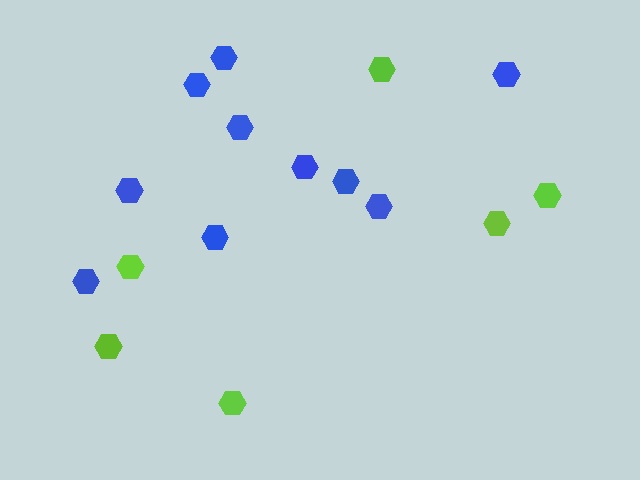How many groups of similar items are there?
There are 2 groups: one group of blue hexagons (10) and one group of lime hexagons (6).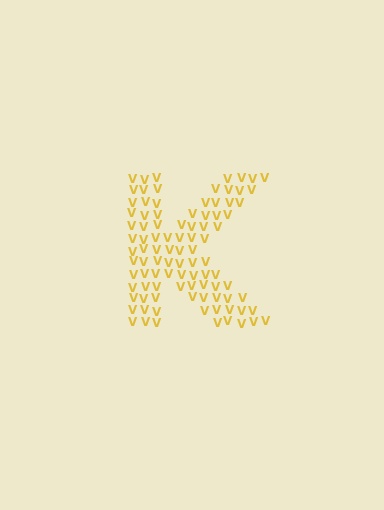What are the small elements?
The small elements are letter V's.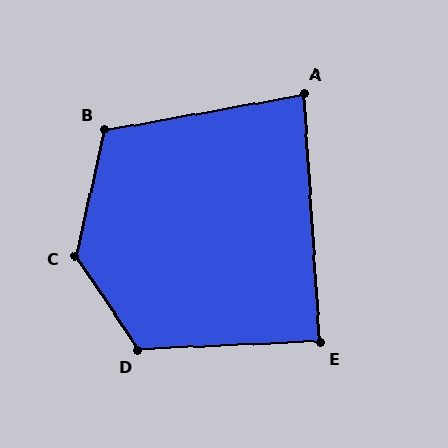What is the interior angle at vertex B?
Approximately 113 degrees (obtuse).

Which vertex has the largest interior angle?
C, at approximately 133 degrees.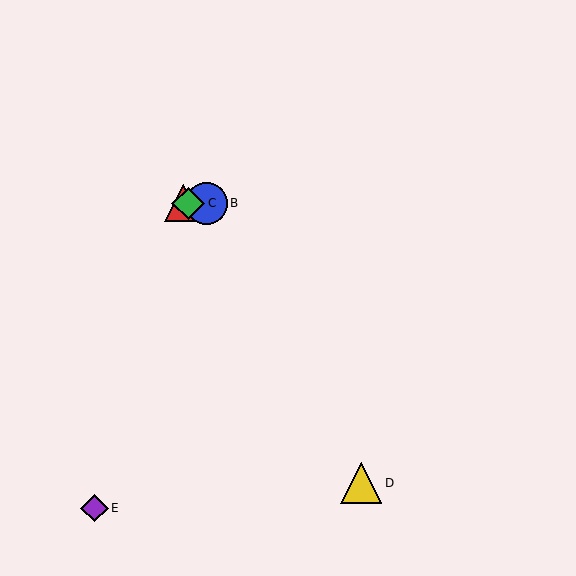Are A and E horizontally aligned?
No, A is at y≈203 and E is at y≈508.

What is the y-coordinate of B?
Object B is at y≈203.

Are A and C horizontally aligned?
Yes, both are at y≈203.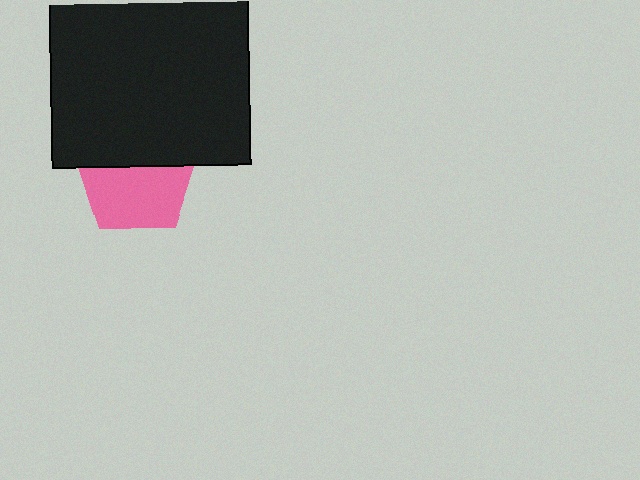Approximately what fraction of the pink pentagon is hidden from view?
Roughly 42% of the pink pentagon is hidden behind the black square.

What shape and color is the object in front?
The object in front is a black square.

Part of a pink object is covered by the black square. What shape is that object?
It is a pentagon.